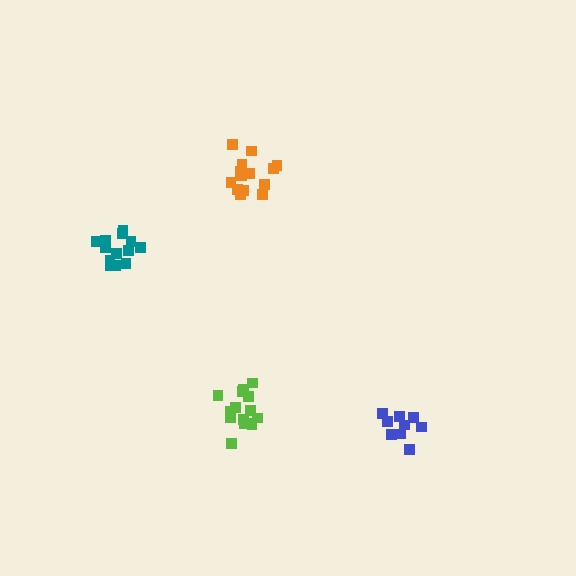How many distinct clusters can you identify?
There are 4 distinct clusters.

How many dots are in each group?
Group 1: 14 dots, Group 2: 15 dots, Group 3: 9 dots, Group 4: 13 dots (51 total).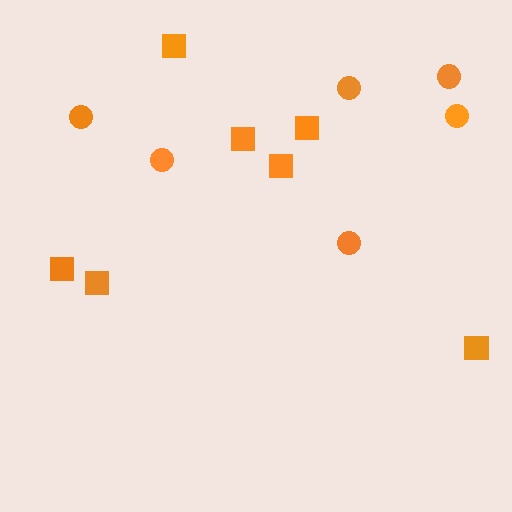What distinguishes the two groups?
There are 2 groups: one group of squares (7) and one group of circles (6).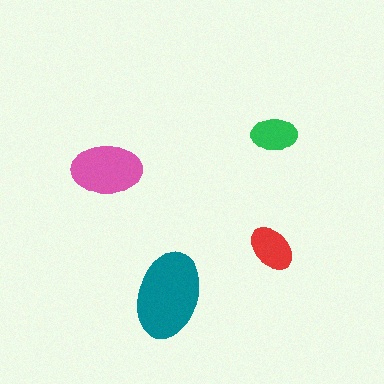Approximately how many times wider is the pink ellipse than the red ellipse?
About 1.5 times wider.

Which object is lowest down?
The teal ellipse is bottommost.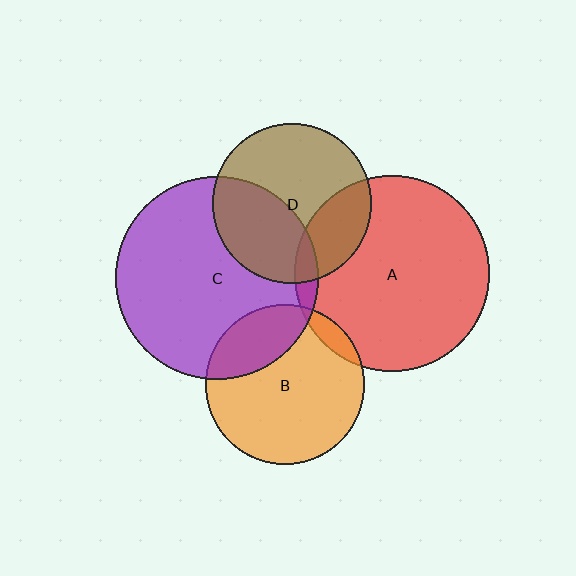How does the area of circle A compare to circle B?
Approximately 1.5 times.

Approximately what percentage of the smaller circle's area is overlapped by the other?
Approximately 40%.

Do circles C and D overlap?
Yes.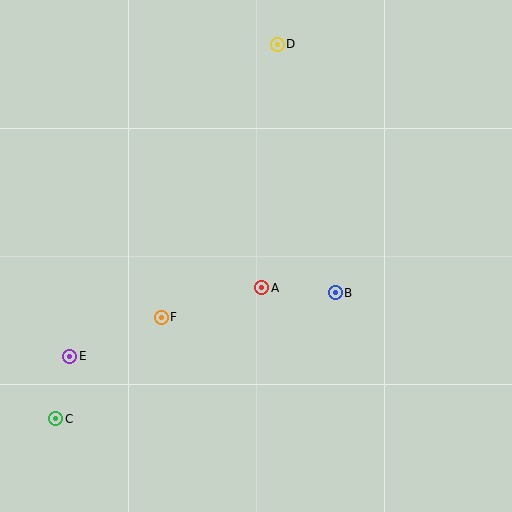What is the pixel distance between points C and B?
The distance between C and B is 307 pixels.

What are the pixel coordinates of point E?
Point E is at (70, 356).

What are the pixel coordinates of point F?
Point F is at (161, 317).